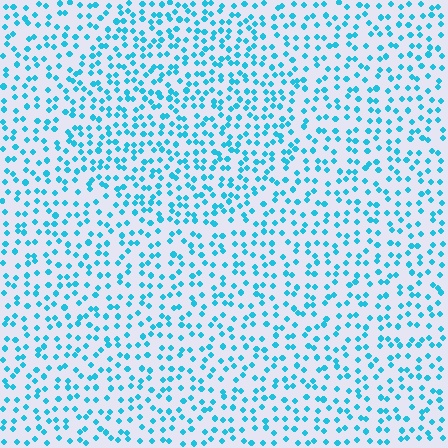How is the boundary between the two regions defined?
The boundary is defined by a change in element density (approximately 1.4x ratio). All elements are the same color, size, and shape.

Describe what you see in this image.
The image contains small cyan elements arranged at two different densities. A circle-shaped region is visible where the elements are more densely packed than the surrounding area.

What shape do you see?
I see a circle.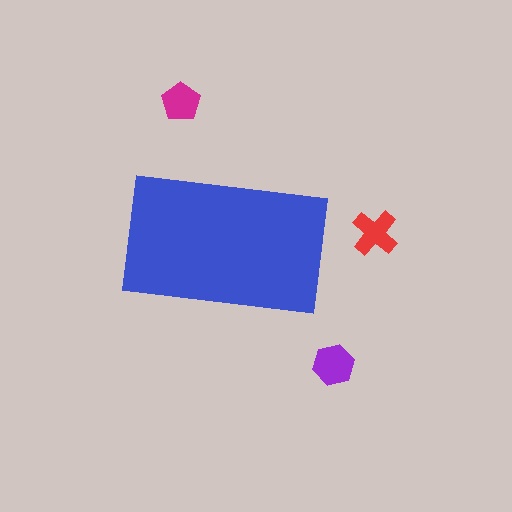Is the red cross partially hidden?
No, the red cross is fully visible.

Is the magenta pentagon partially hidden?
No, the magenta pentagon is fully visible.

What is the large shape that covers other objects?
A blue rectangle.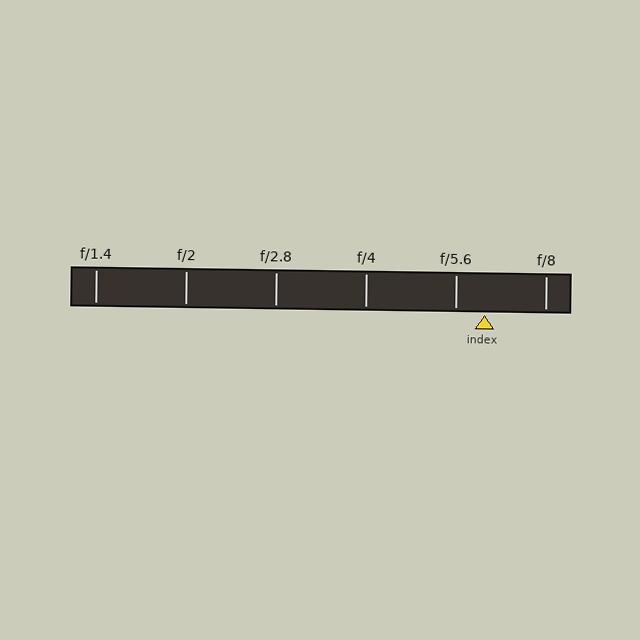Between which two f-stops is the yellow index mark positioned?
The index mark is between f/5.6 and f/8.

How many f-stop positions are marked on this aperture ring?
There are 6 f-stop positions marked.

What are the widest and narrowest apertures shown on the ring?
The widest aperture shown is f/1.4 and the narrowest is f/8.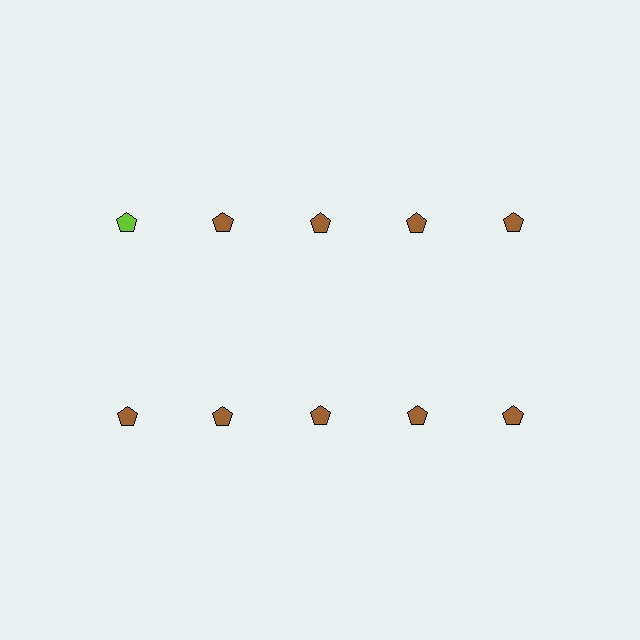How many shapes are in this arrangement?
There are 10 shapes arranged in a grid pattern.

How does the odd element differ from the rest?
It has a different color: lime instead of brown.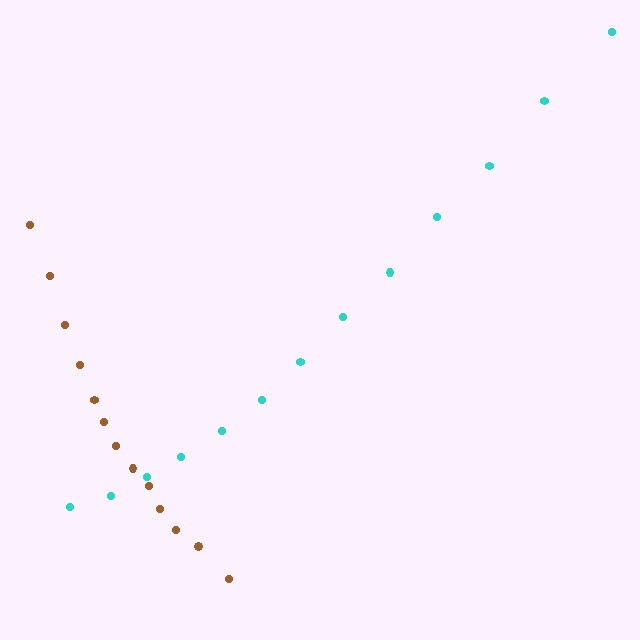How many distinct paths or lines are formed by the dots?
There are 2 distinct paths.